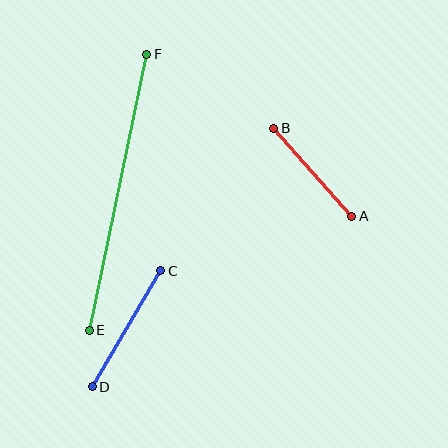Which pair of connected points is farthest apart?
Points E and F are farthest apart.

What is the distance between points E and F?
The distance is approximately 282 pixels.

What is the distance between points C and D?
The distance is approximately 135 pixels.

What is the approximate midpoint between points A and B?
The midpoint is at approximately (313, 172) pixels.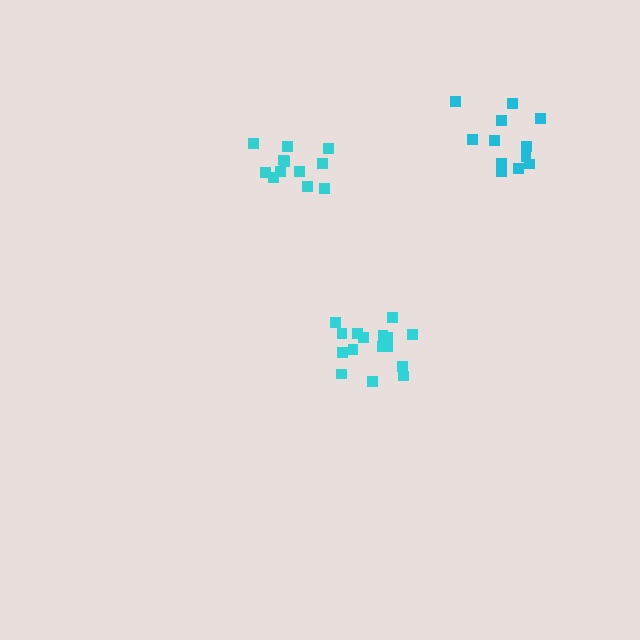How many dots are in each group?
Group 1: 16 dots, Group 2: 12 dots, Group 3: 12 dots (40 total).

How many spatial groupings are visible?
There are 3 spatial groupings.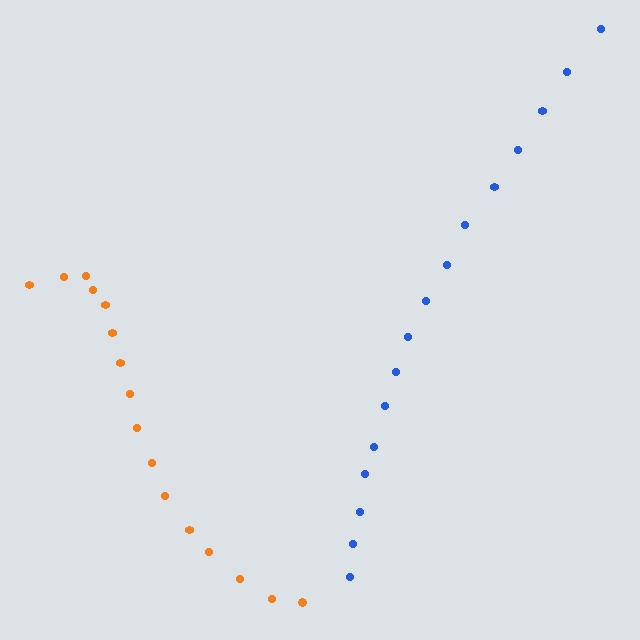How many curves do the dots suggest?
There are 2 distinct paths.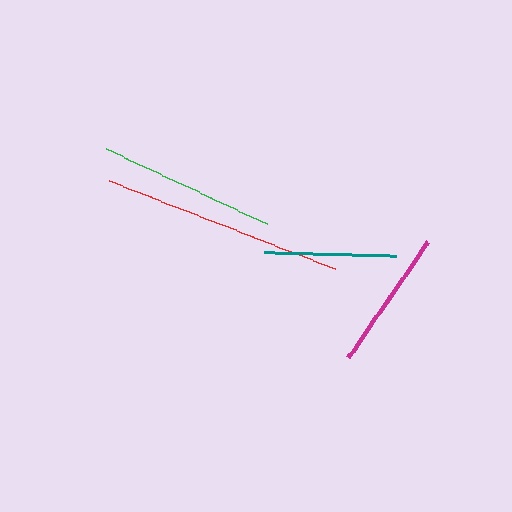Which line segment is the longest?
The red line is the longest at approximately 242 pixels.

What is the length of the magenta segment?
The magenta segment is approximately 141 pixels long.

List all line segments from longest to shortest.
From longest to shortest: red, green, magenta, teal.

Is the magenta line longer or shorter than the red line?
The red line is longer than the magenta line.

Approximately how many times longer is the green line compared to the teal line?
The green line is approximately 1.3 times the length of the teal line.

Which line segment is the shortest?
The teal line is the shortest at approximately 132 pixels.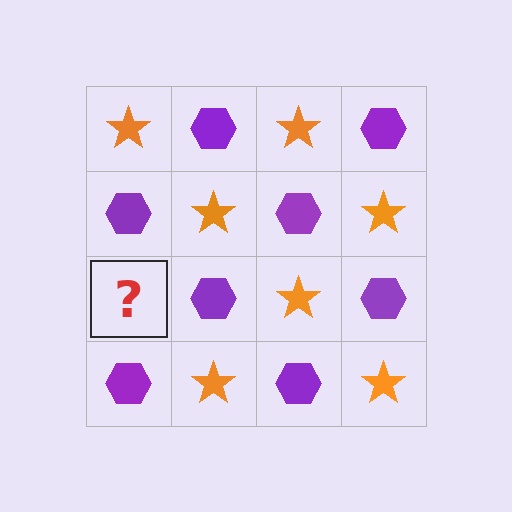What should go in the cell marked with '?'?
The missing cell should contain an orange star.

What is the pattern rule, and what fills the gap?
The rule is that it alternates orange star and purple hexagon in a checkerboard pattern. The gap should be filled with an orange star.